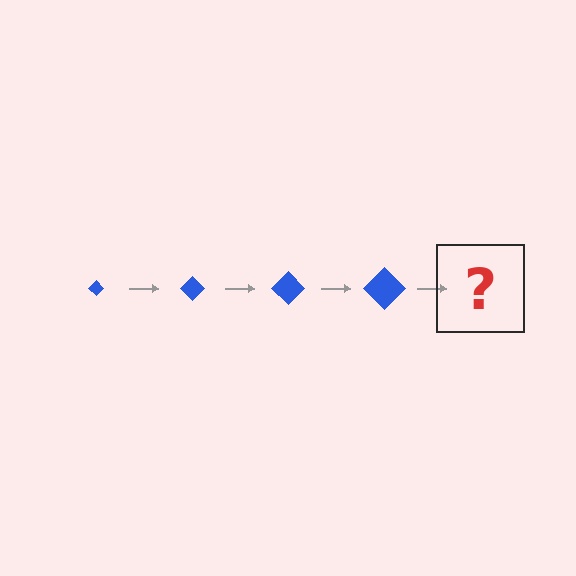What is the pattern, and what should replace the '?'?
The pattern is that the diamond gets progressively larger each step. The '?' should be a blue diamond, larger than the previous one.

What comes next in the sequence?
The next element should be a blue diamond, larger than the previous one.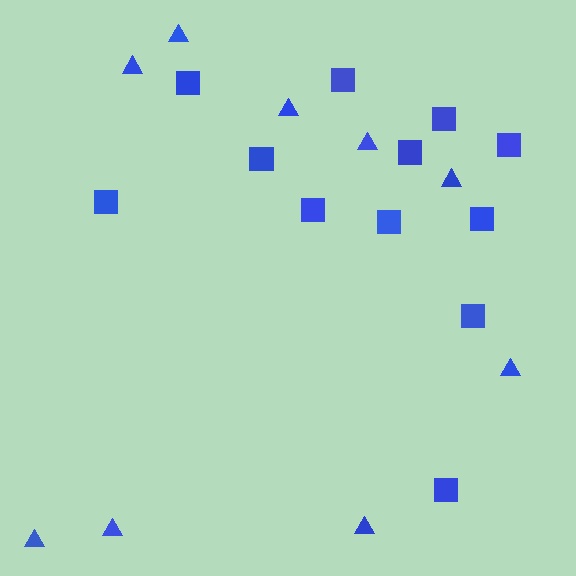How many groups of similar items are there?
There are 2 groups: one group of squares (12) and one group of triangles (9).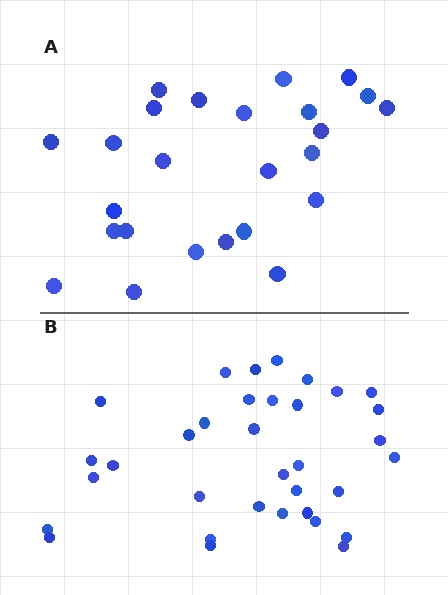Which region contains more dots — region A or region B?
Region B (the bottom region) has more dots.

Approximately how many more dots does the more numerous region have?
Region B has roughly 8 or so more dots than region A.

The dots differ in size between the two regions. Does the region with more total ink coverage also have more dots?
No. Region A has more total ink coverage because its dots are larger, but region B actually contains more individual dots. Total area can be misleading — the number of items is what matters here.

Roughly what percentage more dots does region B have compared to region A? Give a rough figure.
About 35% more.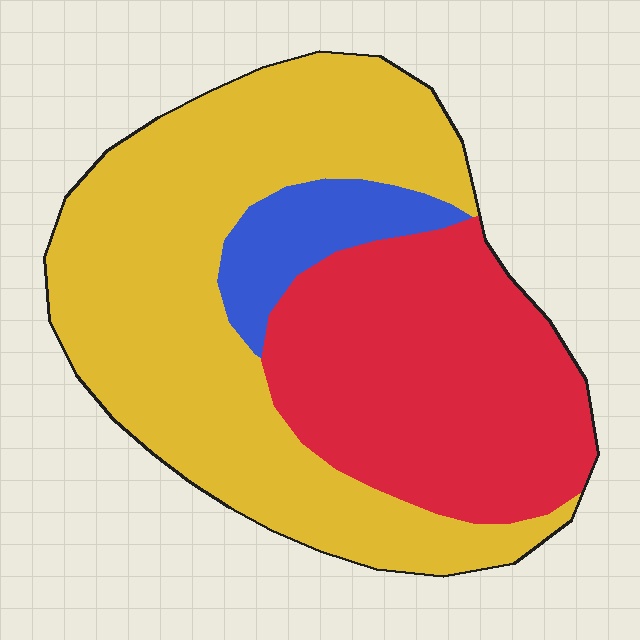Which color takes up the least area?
Blue, at roughly 10%.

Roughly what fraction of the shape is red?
Red takes up between a third and a half of the shape.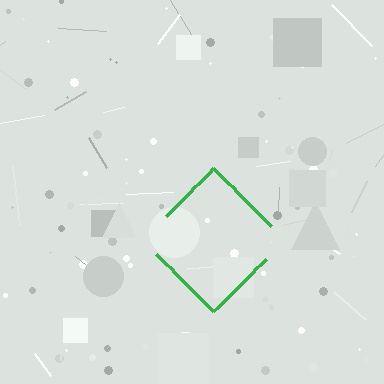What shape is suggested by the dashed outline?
The dashed outline suggests a diamond.